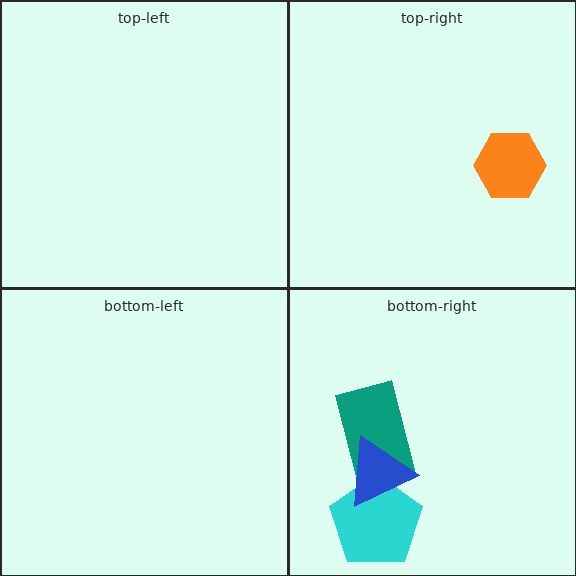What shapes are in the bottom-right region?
The cyan pentagon, the teal rectangle, the blue triangle.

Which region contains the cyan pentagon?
The bottom-right region.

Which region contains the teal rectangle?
The bottom-right region.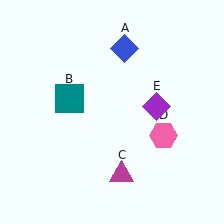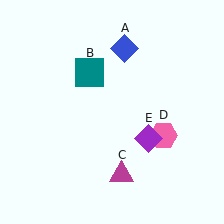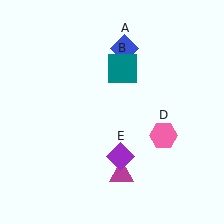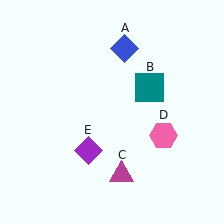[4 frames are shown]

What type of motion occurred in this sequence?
The teal square (object B), purple diamond (object E) rotated clockwise around the center of the scene.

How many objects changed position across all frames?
2 objects changed position: teal square (object B), purple diamond (object E).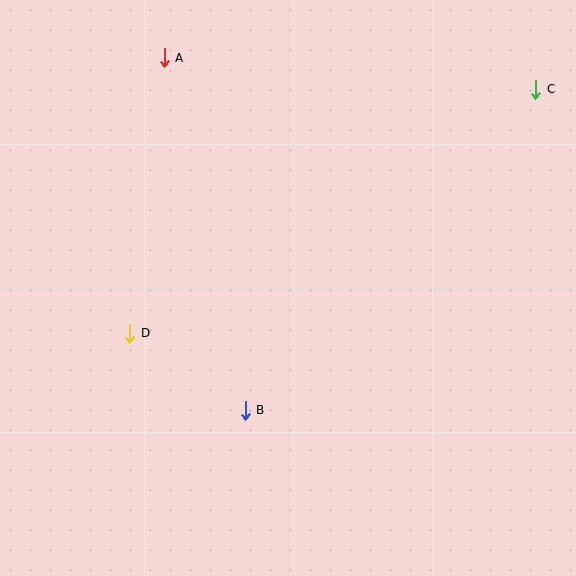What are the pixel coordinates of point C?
Point C is at (536, 89).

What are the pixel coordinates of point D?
Point D is at (129, 333).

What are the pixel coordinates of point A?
Point A is at (164, 58).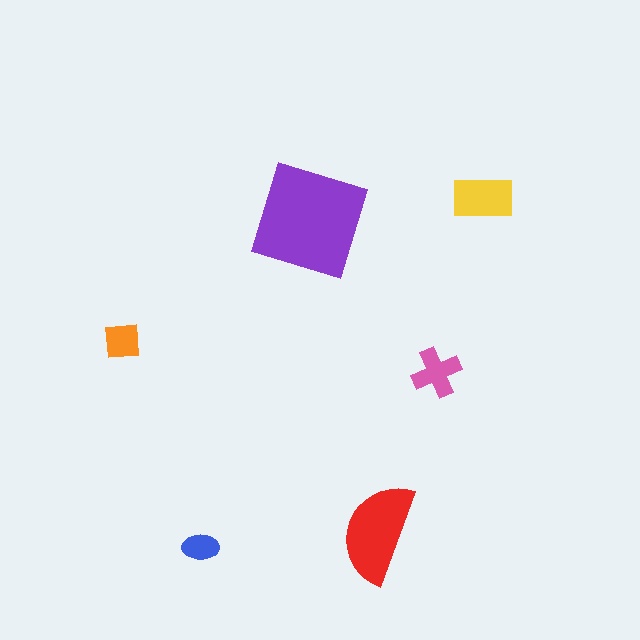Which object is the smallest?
The blue ellipse.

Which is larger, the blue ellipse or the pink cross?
The pink cross.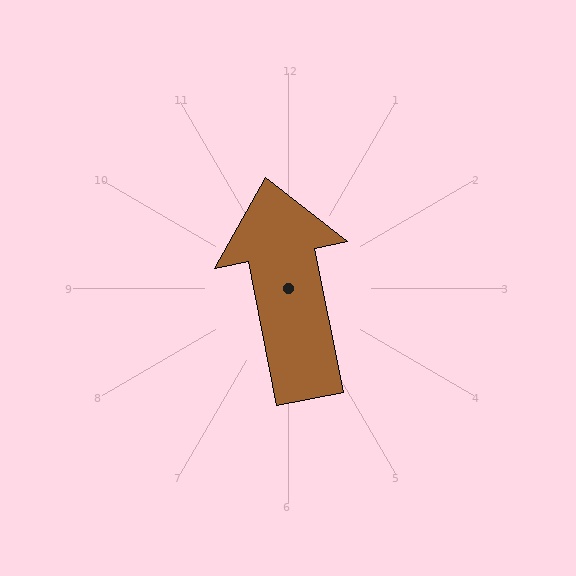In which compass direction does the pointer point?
North.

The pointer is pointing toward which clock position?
Roughly 12 o'clock.